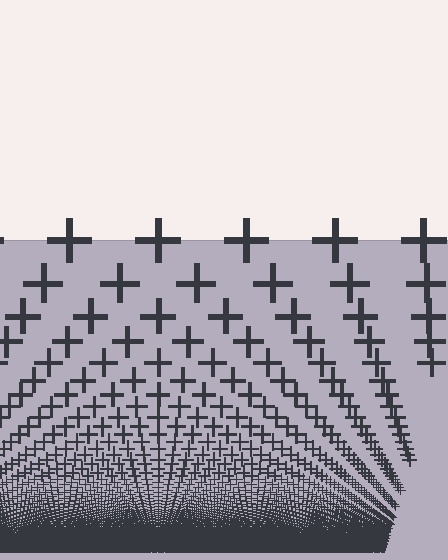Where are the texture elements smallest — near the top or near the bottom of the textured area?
Near the bottom.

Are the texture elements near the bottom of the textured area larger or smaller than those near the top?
Smaller. The gradient is inverted — elements near the bottom are smaller and denser.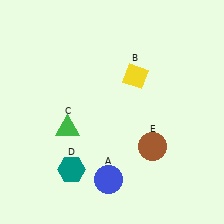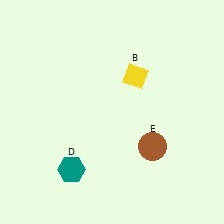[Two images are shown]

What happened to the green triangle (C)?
The green triangle (C) was removed in Image 2. It was in the bottom-left area of Image 1.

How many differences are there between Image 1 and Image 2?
There are 2 differences between the two images.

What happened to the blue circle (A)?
The blue circle (A) was removed in Image 2. It was in the bottom-left area of Image 1.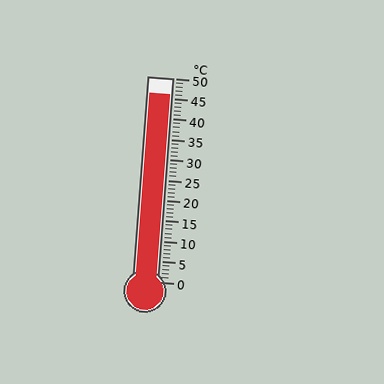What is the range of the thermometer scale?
The thermometer scale ranges from 0°C to 50°C.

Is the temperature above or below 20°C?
The temperature is above 20°C.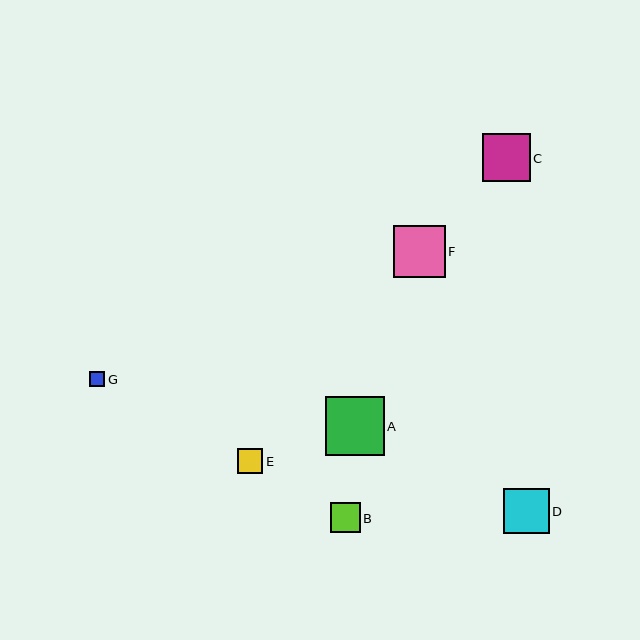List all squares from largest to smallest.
From largest to smallest: A, F, C, D, B, E, G.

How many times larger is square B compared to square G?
Square B is approximately 2.0 times the size of square G.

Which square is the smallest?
Square G is the smallest with a size of approximately 15 pixels.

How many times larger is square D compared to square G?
Square D is approximately 3.0 times the size of square G.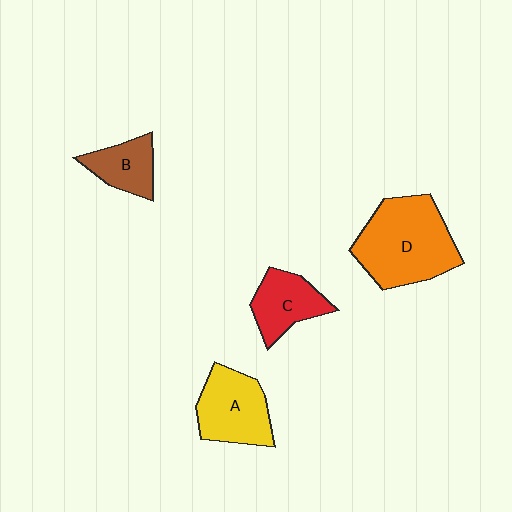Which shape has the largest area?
Shape D (orange).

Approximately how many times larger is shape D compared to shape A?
Approximately 1.5 times.